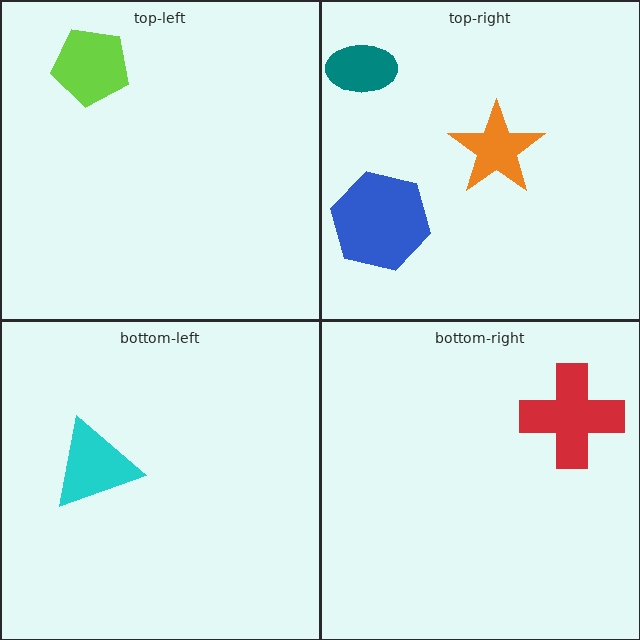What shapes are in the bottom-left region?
The cyan triangle.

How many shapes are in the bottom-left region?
1.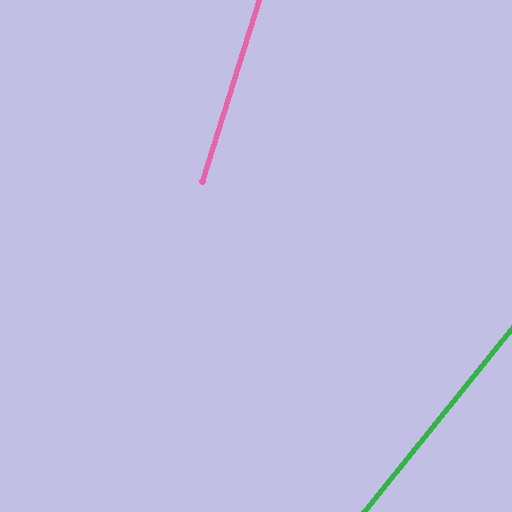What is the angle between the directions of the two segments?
Approximately 21 degrees.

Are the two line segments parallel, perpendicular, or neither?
Neither parallel nor perpendicular — they differ by about 21°.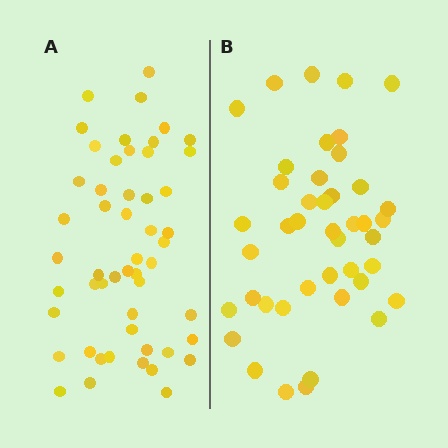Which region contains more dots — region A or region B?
Region A (the left region) has more dots.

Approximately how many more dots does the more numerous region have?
Region A has roughly 8 or so more dots than region B.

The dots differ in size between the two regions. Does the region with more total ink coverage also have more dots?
No. Region B has more total ink coverage because its dots are larger, but region A actually contains more individual dots. Total area can be misleading — the number of items is what matters here.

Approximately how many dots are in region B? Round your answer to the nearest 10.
About 40 dots. (The exact count is 43, which rounds to 40.)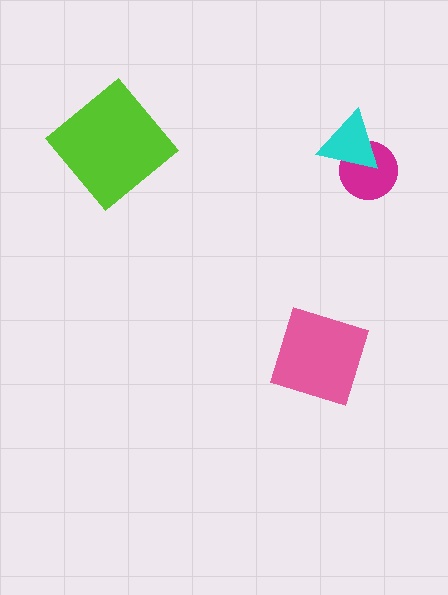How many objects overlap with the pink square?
0 objects overlap with the pink square.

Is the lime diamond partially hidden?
No, no other shape covers it.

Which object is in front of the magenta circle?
The cyan triangle is in front of the magenta circle.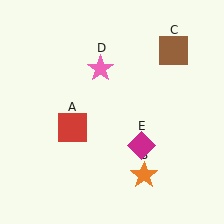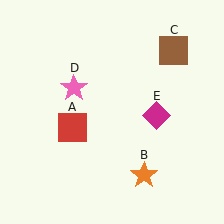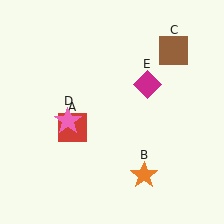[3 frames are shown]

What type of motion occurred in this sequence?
The pink star (object D), magenta diamond (object E) rotated counterclockwise around the center of the scene.